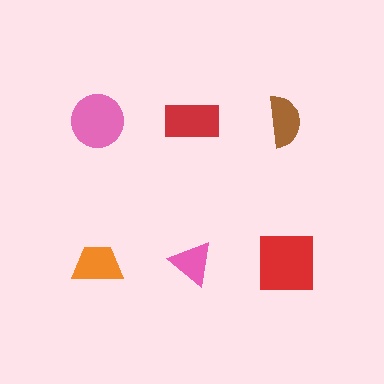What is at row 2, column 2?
A pink triangle.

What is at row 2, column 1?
An orange trapezoid.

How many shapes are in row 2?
3 shapes.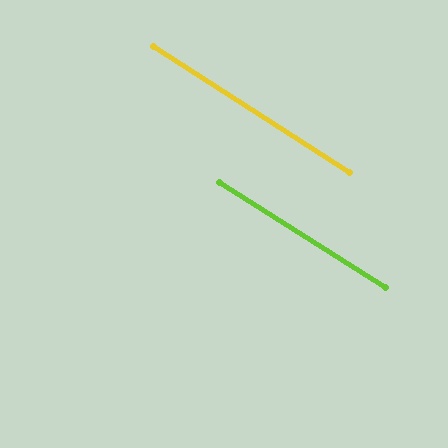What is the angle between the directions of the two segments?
Approximately 0 degrees.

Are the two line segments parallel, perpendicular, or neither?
Parallel — their directions differ by only 0.3°.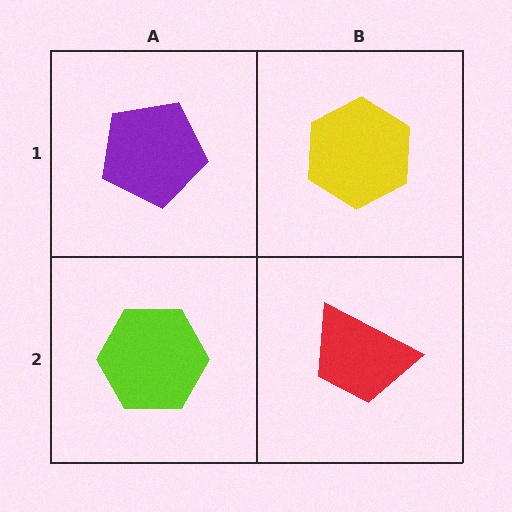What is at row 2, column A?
A lime hexagon.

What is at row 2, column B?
A red trapezoid.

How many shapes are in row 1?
2 shapes.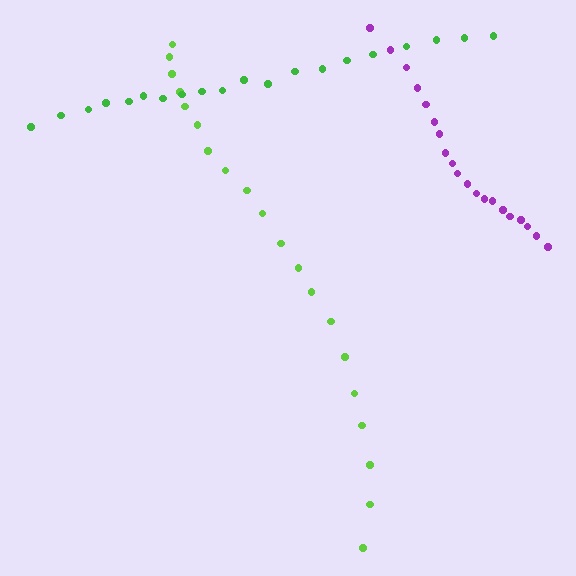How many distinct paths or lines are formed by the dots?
There are 3 distinct paths.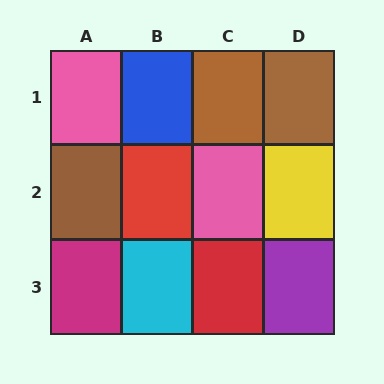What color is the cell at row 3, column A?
Magenta.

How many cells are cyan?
1 cell is cyan.